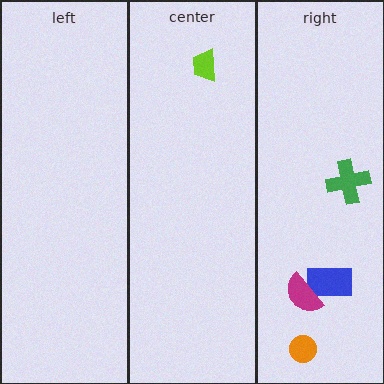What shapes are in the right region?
The orange circle, the green cross, the blue rectangle, the magenta semicircle.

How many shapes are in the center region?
1.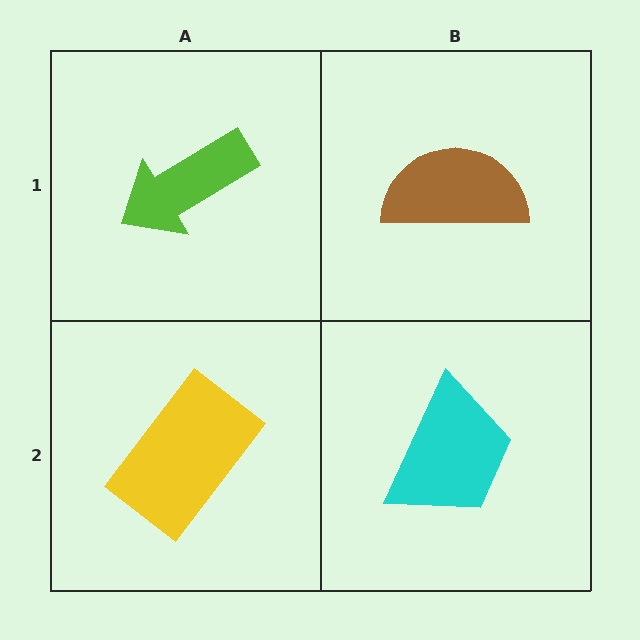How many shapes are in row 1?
2 shapes.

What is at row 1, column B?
A brown semicircle.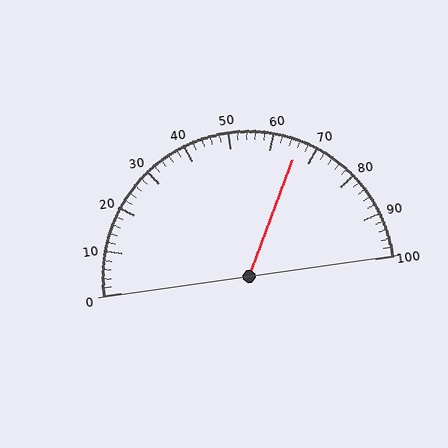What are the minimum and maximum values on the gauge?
The gauge ranges from 0 to 100.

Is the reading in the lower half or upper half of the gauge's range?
The reading is in the upper half of the range (0 to 100).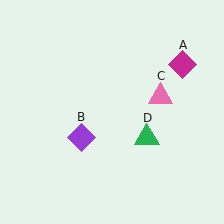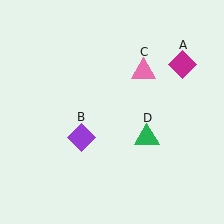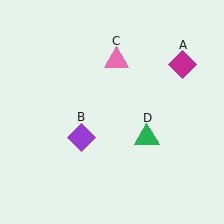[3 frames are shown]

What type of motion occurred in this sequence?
The pink triangle (object C) rotated counterclockwise around the center of the scene.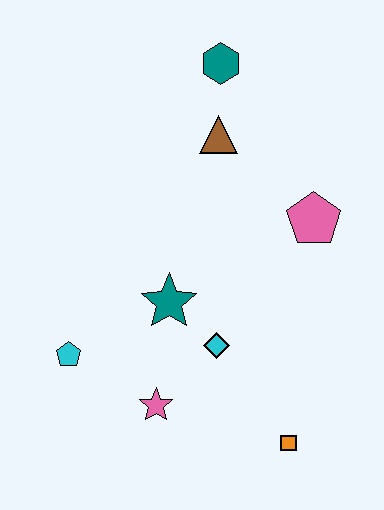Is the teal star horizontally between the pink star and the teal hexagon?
Yes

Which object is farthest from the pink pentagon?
The cyan pentagon is farthest from the pink pentagon.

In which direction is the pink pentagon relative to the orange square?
The pink pentagon is above the orange square.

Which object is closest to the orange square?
The cyan diamond is closest to the orange square.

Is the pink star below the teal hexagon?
Yes